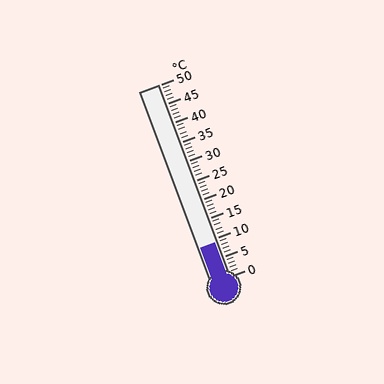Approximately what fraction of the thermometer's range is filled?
The thermometer is filled to approximately 20% of its range.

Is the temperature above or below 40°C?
The temperature is below 40°C.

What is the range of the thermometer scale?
The thermometer scale ranges from 0°C to 50°C.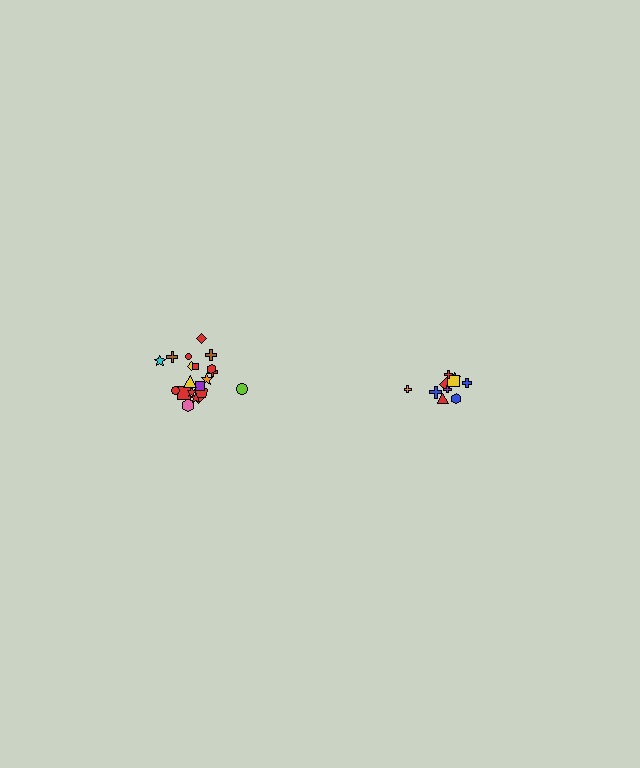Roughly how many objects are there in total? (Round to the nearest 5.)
Roughly 30 objects in total.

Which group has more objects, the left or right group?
The left group.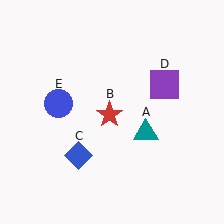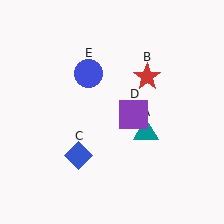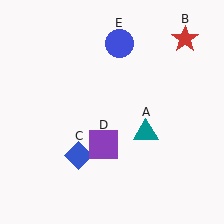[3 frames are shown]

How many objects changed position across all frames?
3 objects changed position: red star (object B), purple square (object D), blue circle (object E).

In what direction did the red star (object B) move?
The red star (object B) moved up and to the right.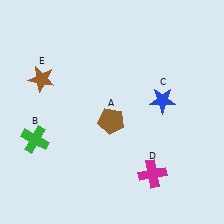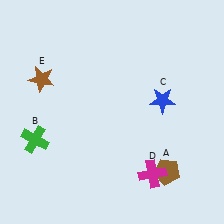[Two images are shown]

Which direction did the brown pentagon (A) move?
The brown pentagon (A) moved right.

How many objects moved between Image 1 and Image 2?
1 object moved between the two images.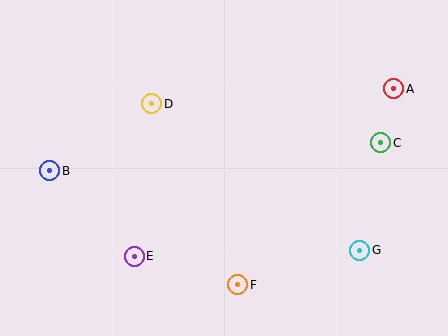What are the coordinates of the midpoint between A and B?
The midpoint between A and B is at (222, 130).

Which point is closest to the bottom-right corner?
Point G is closest to the bottom-right corner.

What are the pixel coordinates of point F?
Point F is at (238, 285).